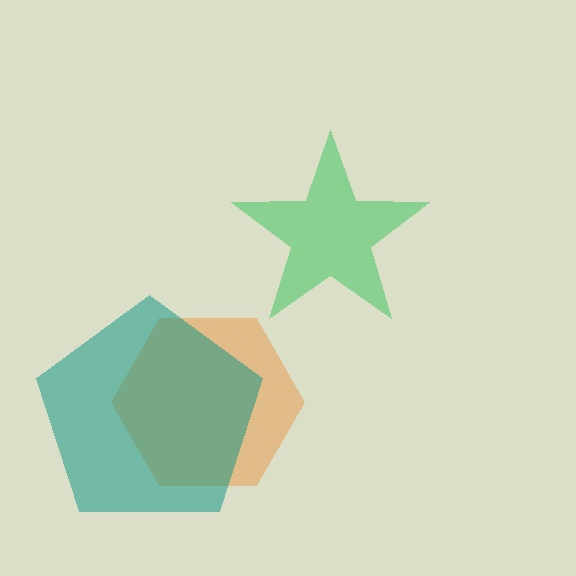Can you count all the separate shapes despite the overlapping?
Yes, there are 3 separate shapes.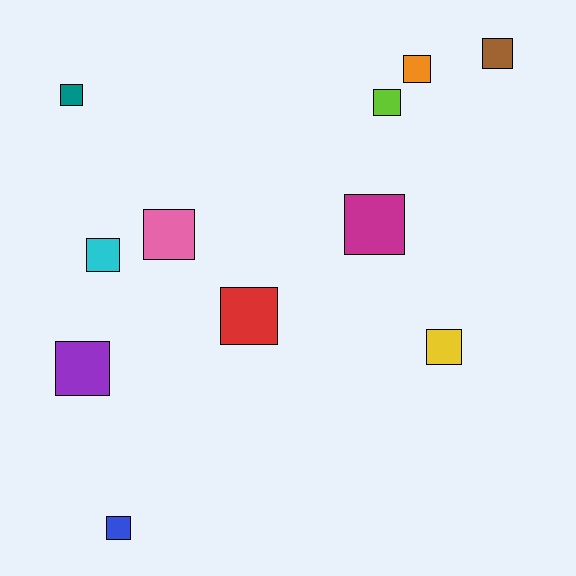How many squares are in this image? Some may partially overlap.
There are 11 squares.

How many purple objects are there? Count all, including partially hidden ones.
There is 1 purple object.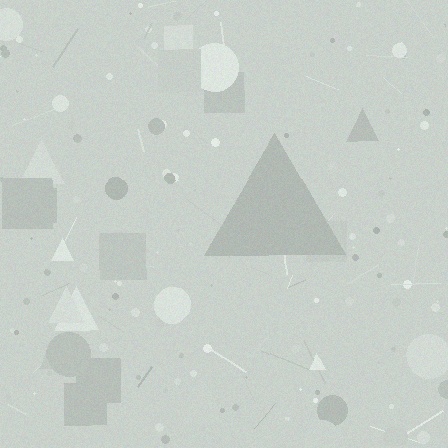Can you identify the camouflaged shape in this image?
The camouflaged shape is a triangle.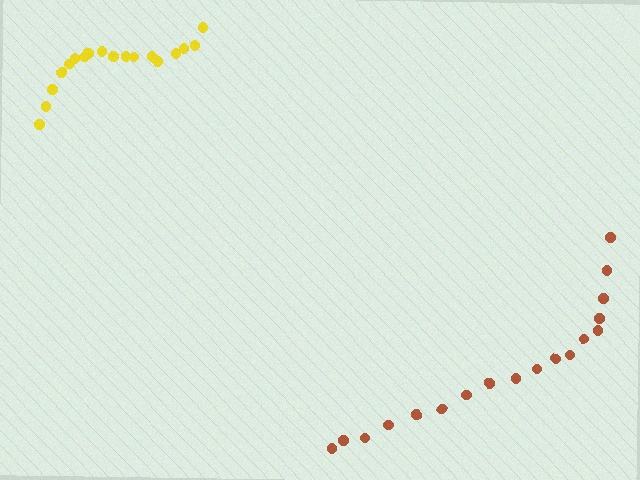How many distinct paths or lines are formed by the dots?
There are 2 distinct paths.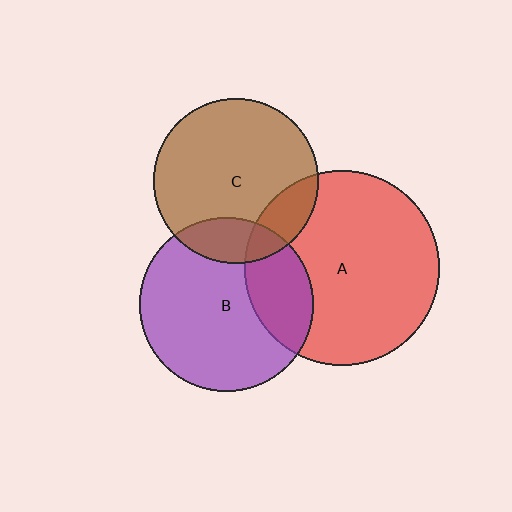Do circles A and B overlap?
Yes.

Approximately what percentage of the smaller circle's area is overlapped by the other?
Approximately 25%.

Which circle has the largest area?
Circle A (red).